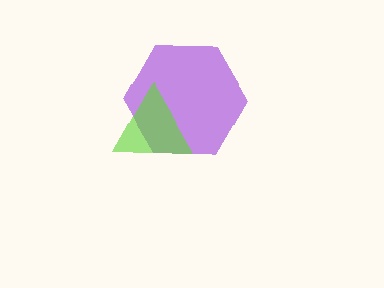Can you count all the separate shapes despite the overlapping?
Yes, there are 2 separate shapes.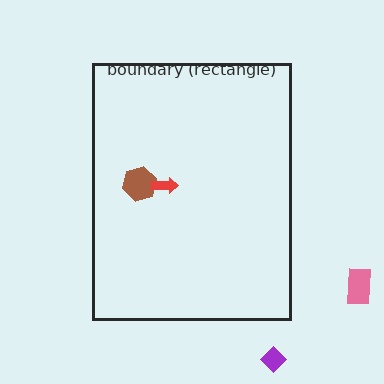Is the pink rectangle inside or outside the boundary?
Outside.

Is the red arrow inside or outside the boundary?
Inside.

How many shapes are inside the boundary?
2 inside, 2 outside.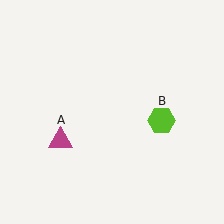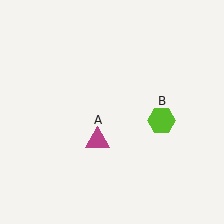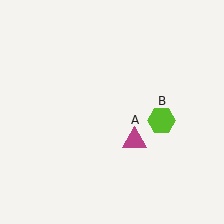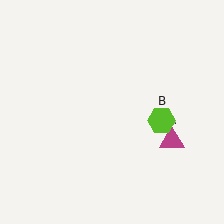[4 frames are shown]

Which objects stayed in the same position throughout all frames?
Lime hexagon (object B) remained stationary.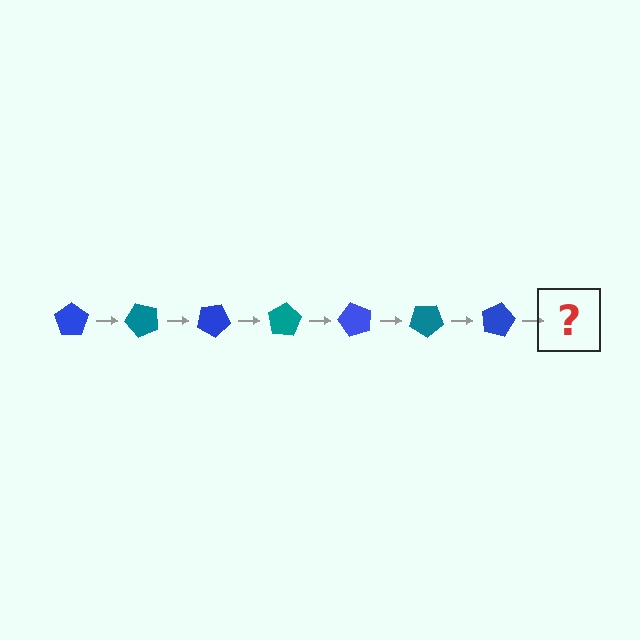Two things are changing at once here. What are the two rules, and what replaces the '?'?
The two rules are that it rotates 50 degrees each step and the color cycles through blue and teal. The '?' should be a teal pentagon, rotated 350 degrees from the start.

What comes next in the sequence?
The next element should be a teal pentagon, rotated 350 degrees from the start.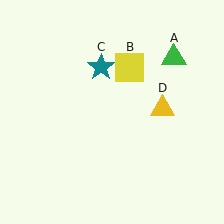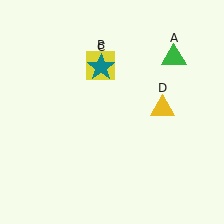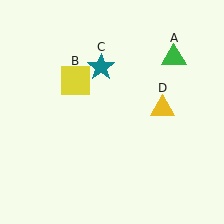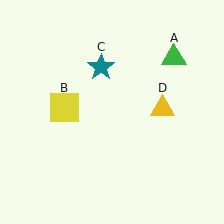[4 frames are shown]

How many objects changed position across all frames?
1 object changed position: yellow square (object B).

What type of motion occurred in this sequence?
The yellow square (object B) rotated counterclockwise around the center of the scene.